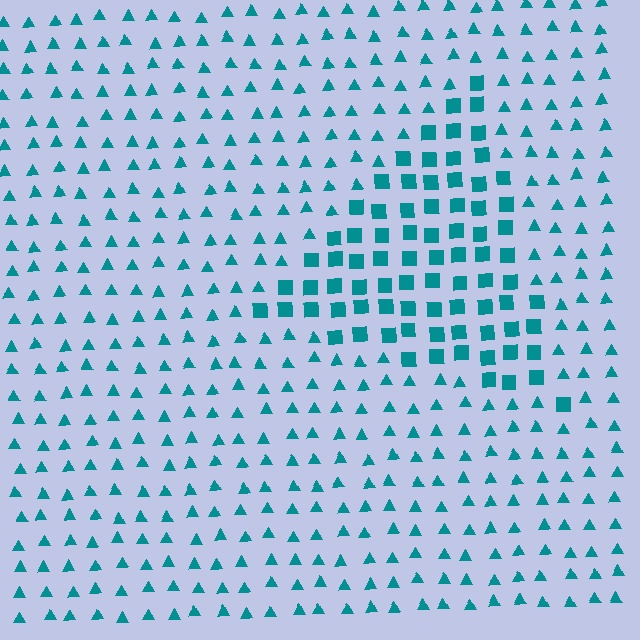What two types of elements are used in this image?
The image uses squares inside the triangle region and triangles outside it.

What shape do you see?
I see a triangle.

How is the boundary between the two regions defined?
The boundary is defined by a change in element shape: squares inside vs. triangles outside. All elements share the same color and spacing.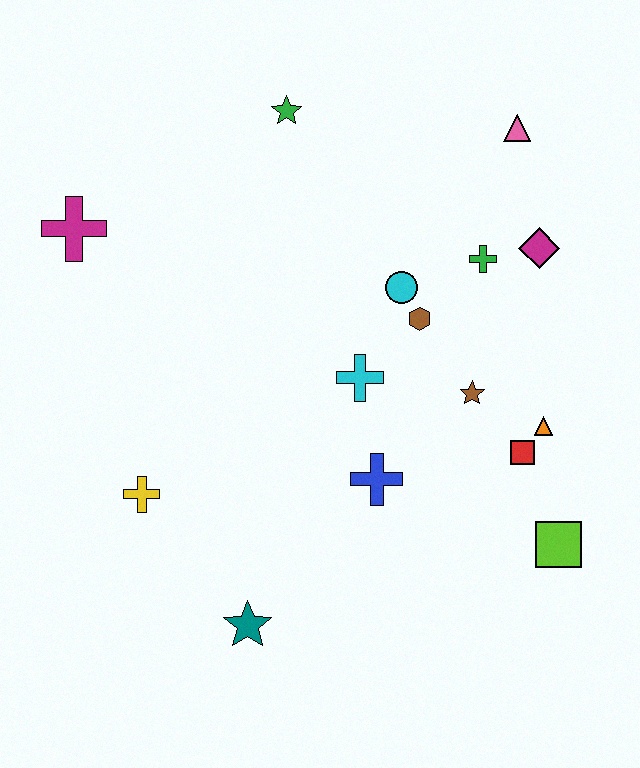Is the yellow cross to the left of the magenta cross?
No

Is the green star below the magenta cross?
No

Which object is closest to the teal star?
The yellow cross is closest to the teal star.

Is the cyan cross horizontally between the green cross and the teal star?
Yes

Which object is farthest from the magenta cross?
The lime square is farthest from the magenta cross.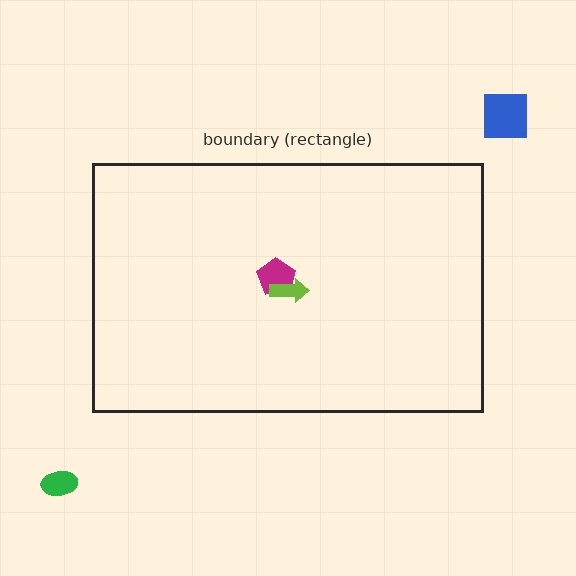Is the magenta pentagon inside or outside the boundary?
Inside.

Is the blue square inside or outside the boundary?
Outside.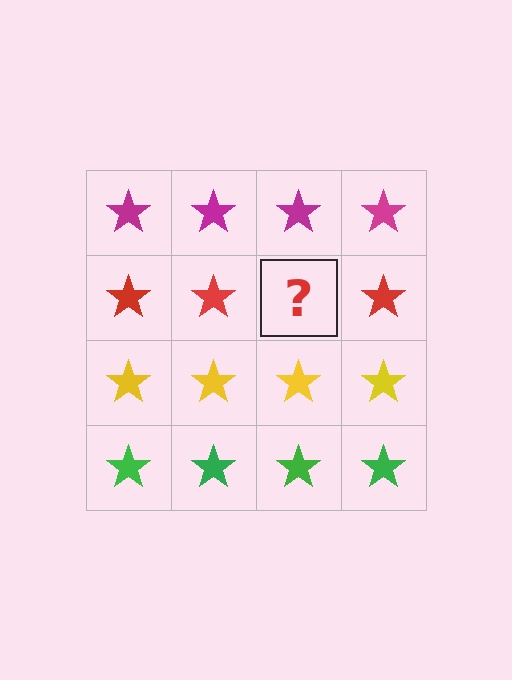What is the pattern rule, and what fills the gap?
The rule is that each row has a consistent color. The gap should be filled with a red star.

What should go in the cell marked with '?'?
The missing cell should contain a red star.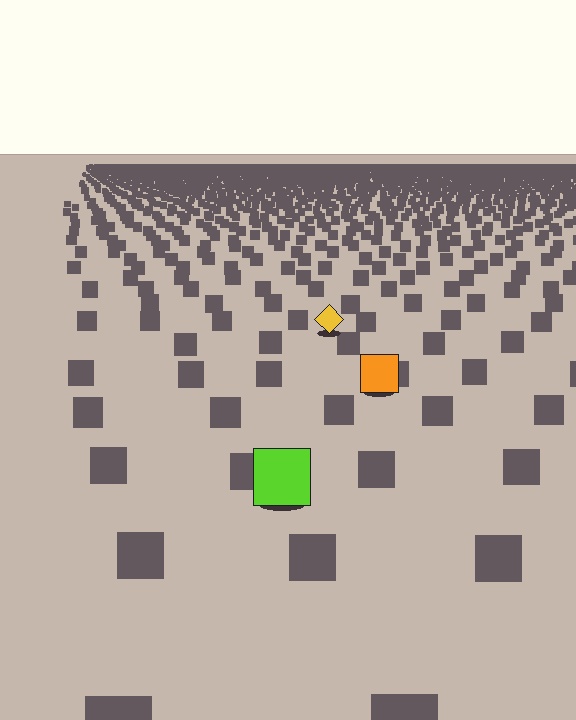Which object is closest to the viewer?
The lime square is closest. The texture marks near it are larger and more spread out.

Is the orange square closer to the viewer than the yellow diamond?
Yes. The orange square is closer — you can tell from the texture gradient: the ground texture is coarser near it.